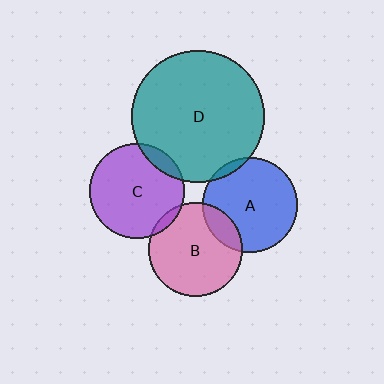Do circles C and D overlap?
Yes.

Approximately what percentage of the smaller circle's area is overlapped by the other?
Approximately 10%.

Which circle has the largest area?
Circle D (teal).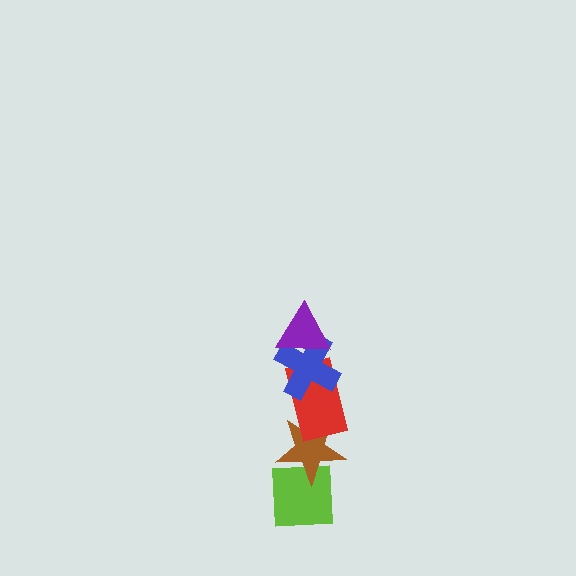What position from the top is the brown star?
The brown star is 4th from the top.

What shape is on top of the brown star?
The red rectangle is on top of the brown star.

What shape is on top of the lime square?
The brown star is on top of the lime square.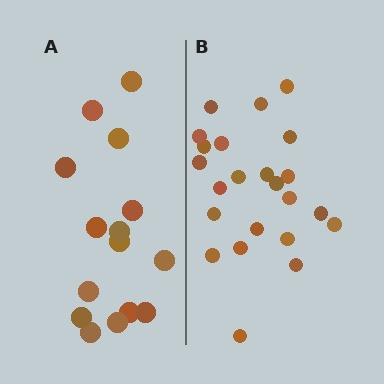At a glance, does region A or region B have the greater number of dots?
Region B (the right region) has more dots.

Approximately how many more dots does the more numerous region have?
Region B has roughly 8 or so more dots than region A.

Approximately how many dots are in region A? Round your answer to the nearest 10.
About 20 dots. (The exact count is 15, which rounds to 20.)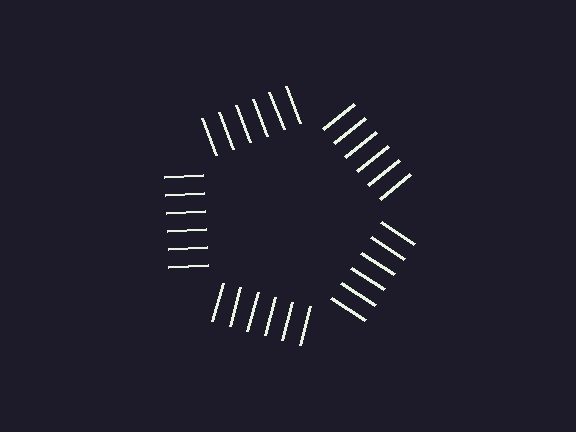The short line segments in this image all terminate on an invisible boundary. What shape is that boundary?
An illusory pentagon — the line segments terminate on its edges but no continuous stroke is drawn.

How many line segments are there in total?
30 — 6 along each of the 5 edges.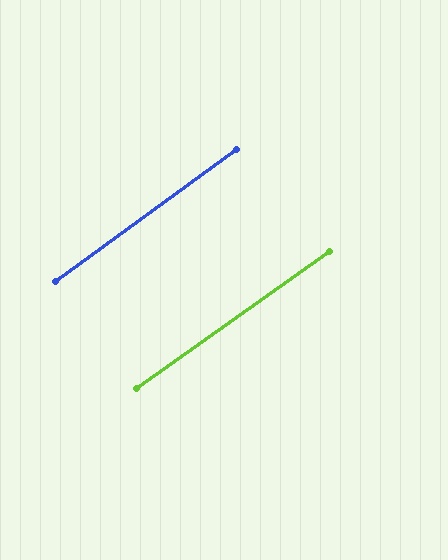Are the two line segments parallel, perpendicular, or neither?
Parallel — their directions differ by only 0.6°.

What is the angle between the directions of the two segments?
Approximately 1 degree.